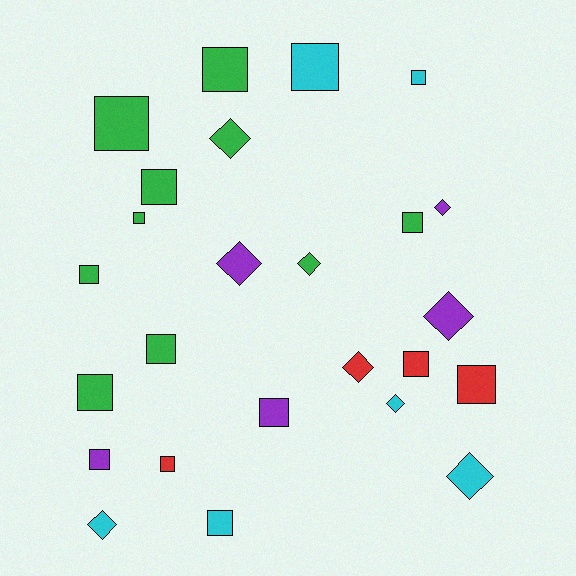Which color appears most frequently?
Green, with 10 objects.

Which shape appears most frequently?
Square, with 16 objects.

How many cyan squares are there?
There are 3 cyan squares.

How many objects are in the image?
There are 25 objects.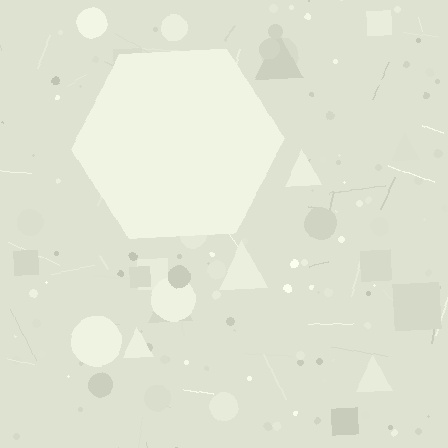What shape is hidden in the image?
A hexagon is hidden in the image.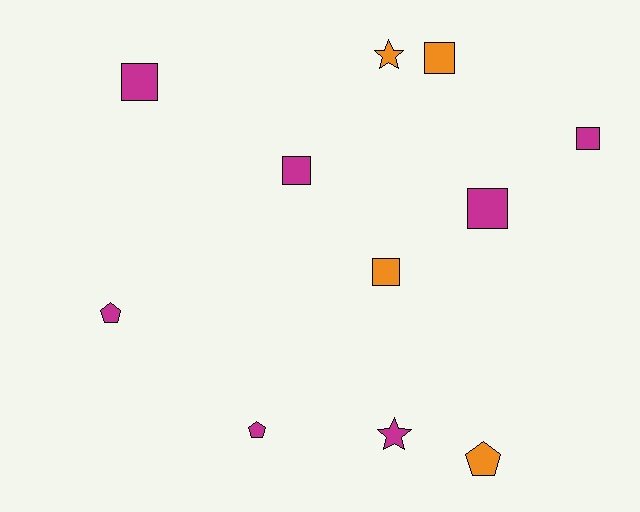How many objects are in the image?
There are 11 objects.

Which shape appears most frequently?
Square, with 6 objects.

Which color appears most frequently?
Magenta, with 7 objects.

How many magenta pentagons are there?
There are 2 magenta pentagons.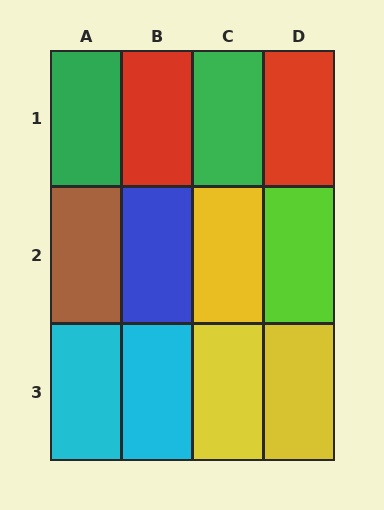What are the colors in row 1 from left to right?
Green, red, green, red.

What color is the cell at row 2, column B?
Blue.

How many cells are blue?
1 cell is blue.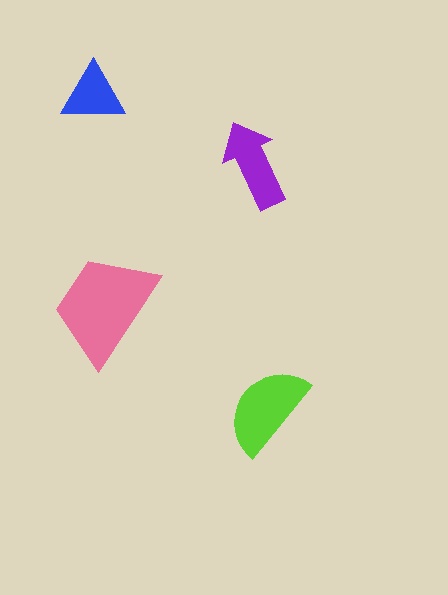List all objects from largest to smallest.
The pink trapezoid, the lime semicircle, the purple arrow, the blue triangle.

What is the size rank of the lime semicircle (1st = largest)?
2nd.